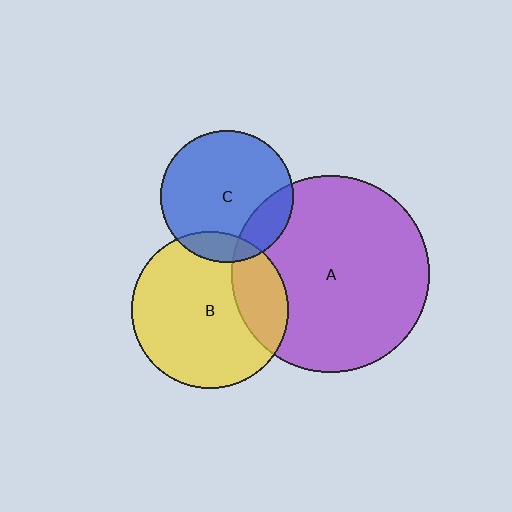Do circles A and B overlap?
Yes.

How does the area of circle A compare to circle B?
Approximately 1.6 times.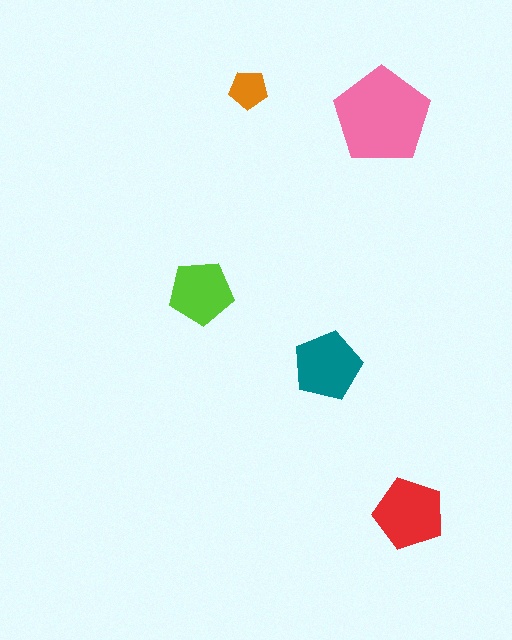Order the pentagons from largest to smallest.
the pink one, the red one, the teal one, the lime one, the orange one.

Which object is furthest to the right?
The red pentagon is rightmost.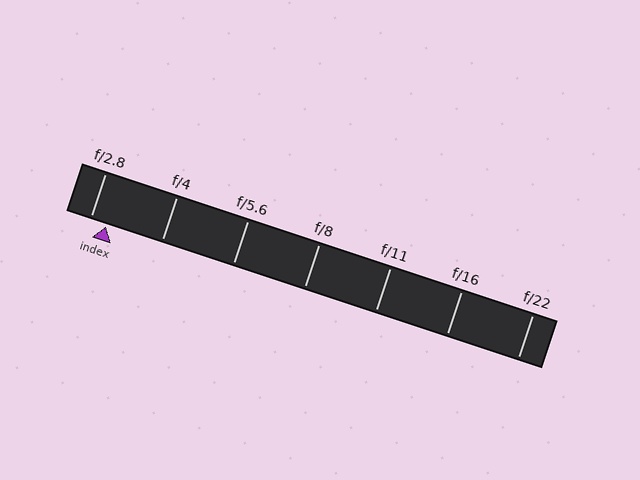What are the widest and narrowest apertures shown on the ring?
The widest aperture shown is f/2.8 and the narrowest is f/22.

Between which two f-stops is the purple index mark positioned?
The index mark is between f/2.8 and f/4.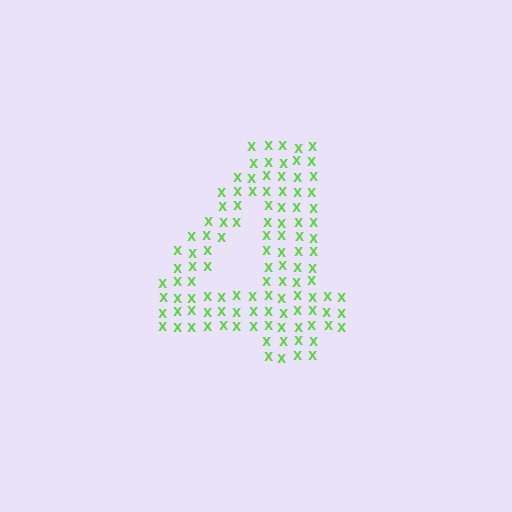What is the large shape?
The large shape is the digit 4.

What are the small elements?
The small elements are letter X's.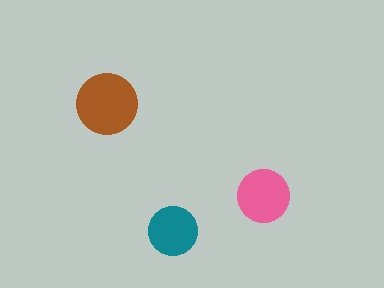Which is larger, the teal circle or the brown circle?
The brown one.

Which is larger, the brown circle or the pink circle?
The brown one.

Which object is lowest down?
The teal circle is bottommost.